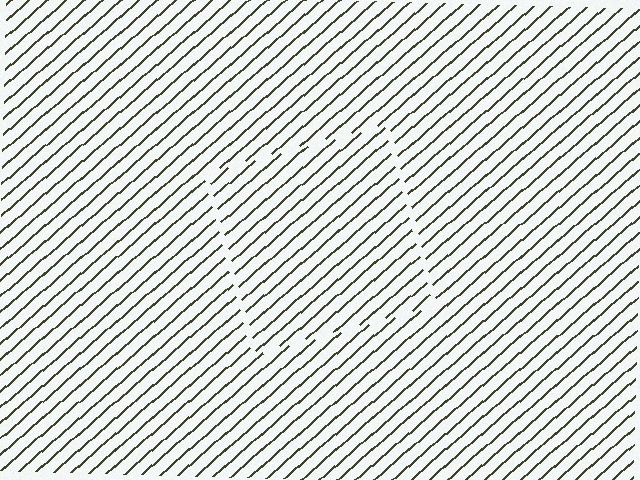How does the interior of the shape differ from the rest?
The interior of the shape contains the same grating, shifted by half a period — the contour is defined by the phase discontinuity where line-ends from the inner and outer gratings abut.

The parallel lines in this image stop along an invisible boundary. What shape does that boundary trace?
An illusory square. The interior of the shape contains the same grating, shifted by half a period — the contour is defined by the phase discontinuity where line-ends from the inner and outer gratings abut.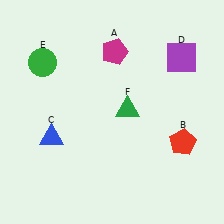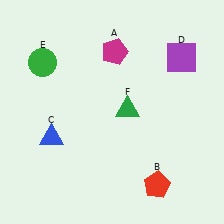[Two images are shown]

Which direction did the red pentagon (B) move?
The red pentagon (B) moved down.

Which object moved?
The red pentagon (B) moved down.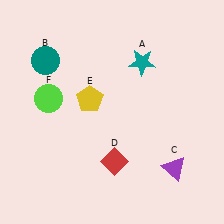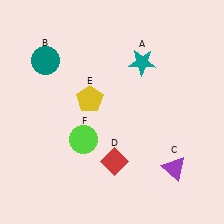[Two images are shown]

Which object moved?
The lime circle (F) moved down.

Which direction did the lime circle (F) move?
The lime circle (F) moved down.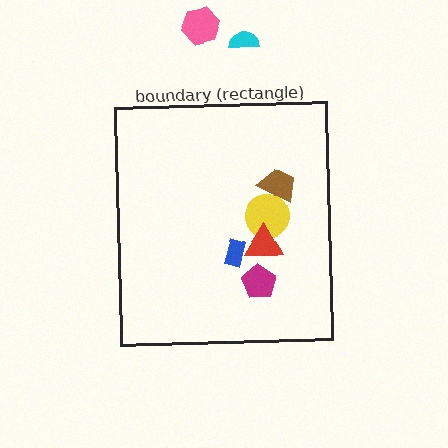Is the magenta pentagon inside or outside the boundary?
Inside.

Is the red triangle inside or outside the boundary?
Inside.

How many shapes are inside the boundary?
5 inside, 2 outside.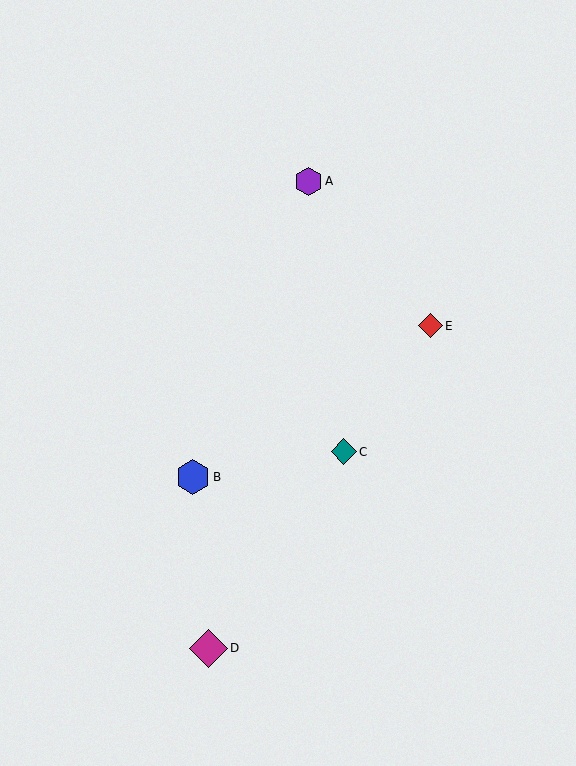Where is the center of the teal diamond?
The center of the teal diamond is at (344, 452).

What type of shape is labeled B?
Shape B is a blue hexagon.